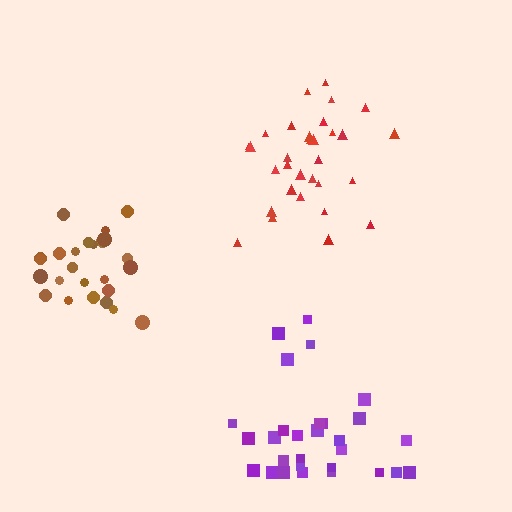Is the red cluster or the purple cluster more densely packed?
Red.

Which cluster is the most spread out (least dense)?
Purple.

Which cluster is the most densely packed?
Brown.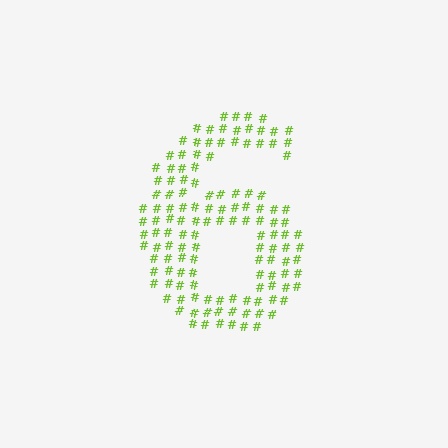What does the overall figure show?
The overall figure shows the digit 6.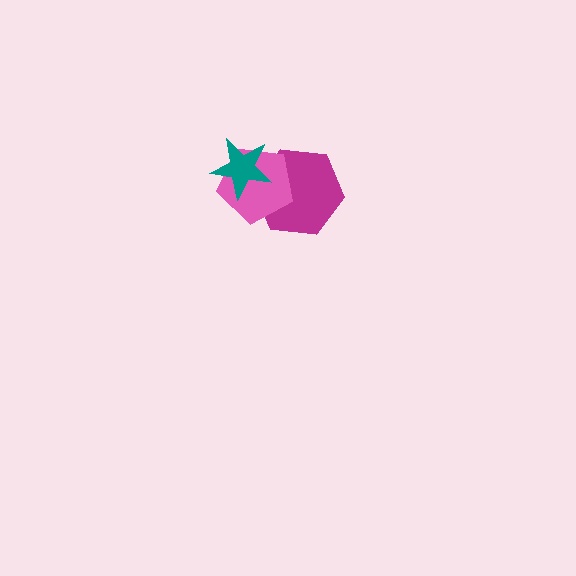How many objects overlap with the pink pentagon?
2 objects overlap with the pink pentagon.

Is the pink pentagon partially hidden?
Yes, it is partially covered by another shape.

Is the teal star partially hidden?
No, no other shape covers it.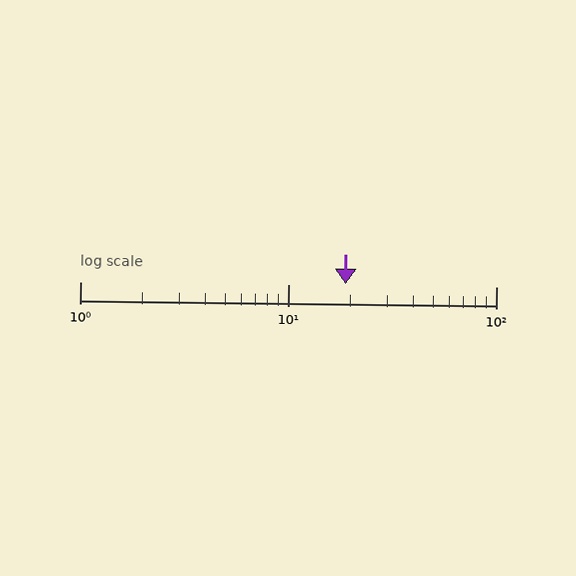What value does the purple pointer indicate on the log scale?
The pointer indicates approximately 19.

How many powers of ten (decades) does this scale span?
The scale spans 2 decades, from 1 to 100.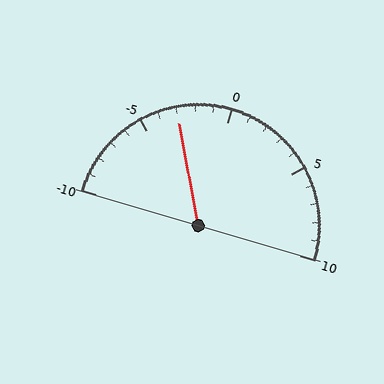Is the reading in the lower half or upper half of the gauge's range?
The reading is in the lower half of the range (-10 to 10).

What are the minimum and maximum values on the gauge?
The gauge ranges from -10 to 10.